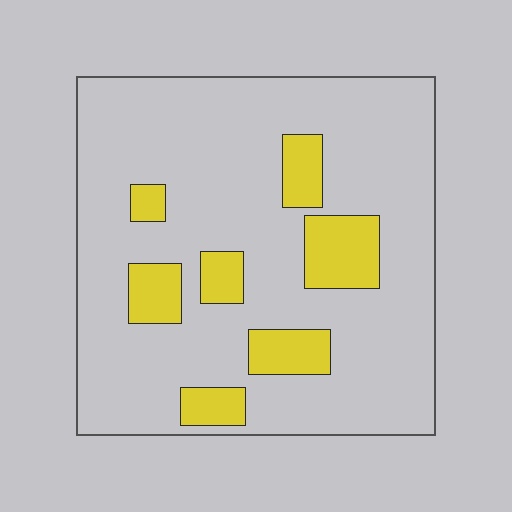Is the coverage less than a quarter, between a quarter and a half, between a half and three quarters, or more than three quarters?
Less than a quarter.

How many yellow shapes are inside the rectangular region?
7.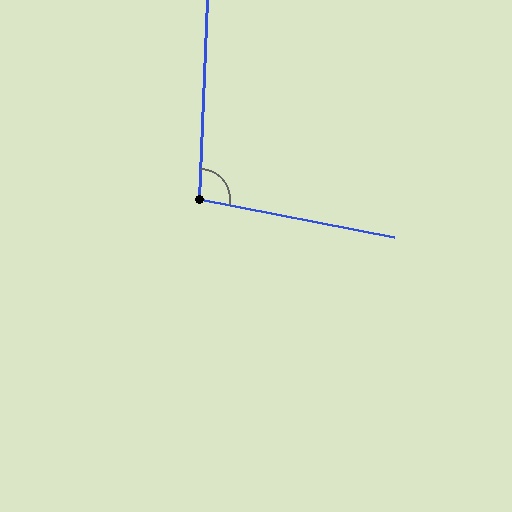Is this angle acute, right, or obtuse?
It is obtuse.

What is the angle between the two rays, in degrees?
Approximately 99 degrees.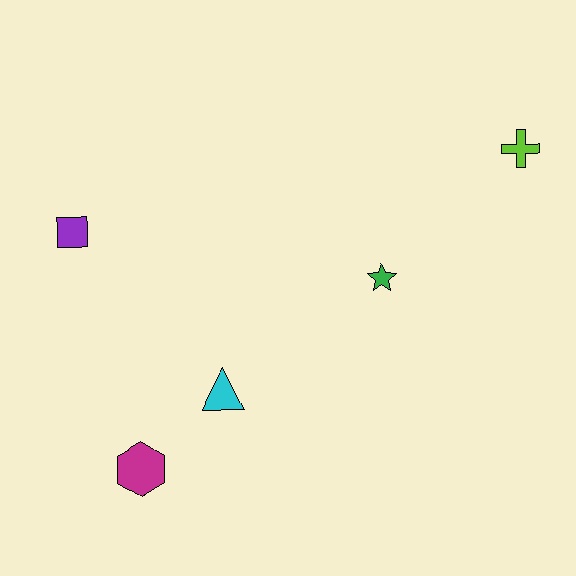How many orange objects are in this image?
There are no orange objects.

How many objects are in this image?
There are 5 objects.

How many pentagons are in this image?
There are no pentagons.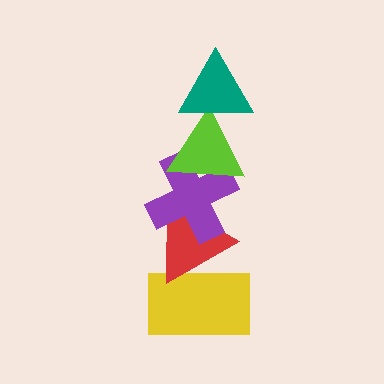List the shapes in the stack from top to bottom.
From top to bottom: the teal triangle, the lime triangle, the purple cross, the red triangle, the yellow rectangle.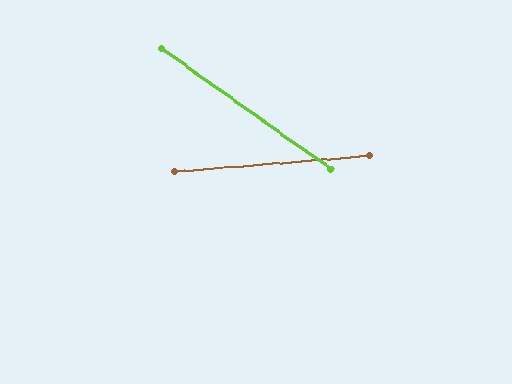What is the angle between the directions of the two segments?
Approximately 40 degrees.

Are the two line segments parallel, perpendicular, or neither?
Neither parallel nor perpendicular — they differ by about 40°.